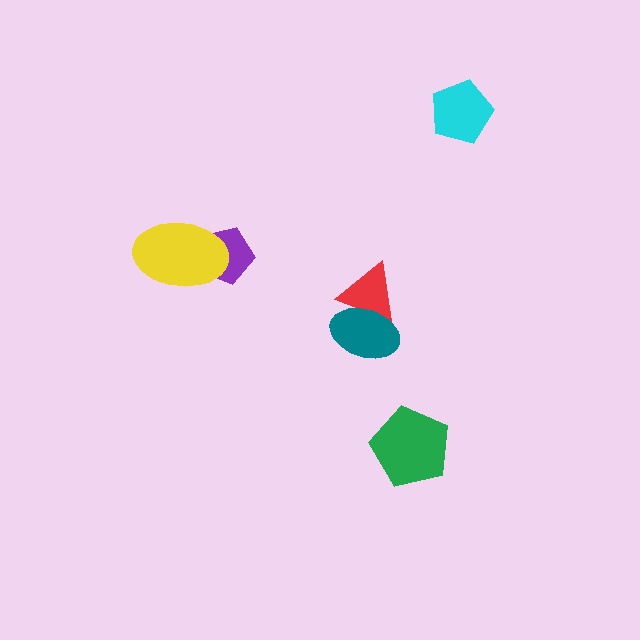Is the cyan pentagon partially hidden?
No, no other shape covers it.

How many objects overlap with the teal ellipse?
1 object overlaps with the teal ellipse.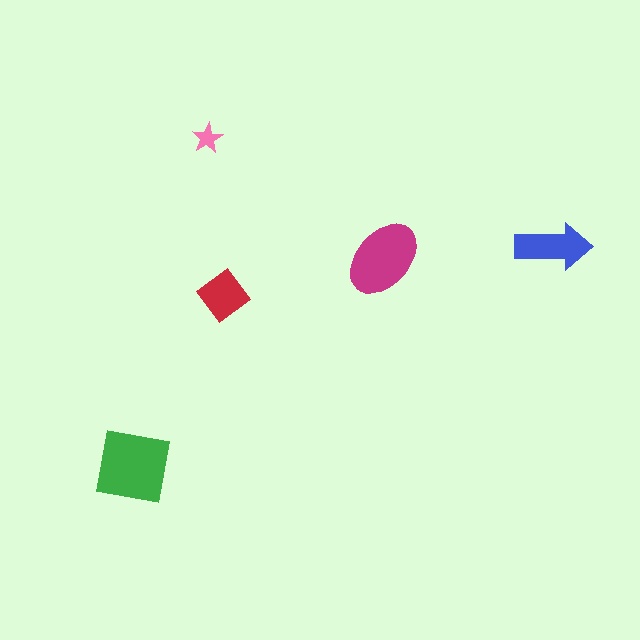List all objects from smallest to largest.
The pink star, the red diamond, the blue arrow, the magenta ellipse, the green square.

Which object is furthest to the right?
The blue arrow is rightmost.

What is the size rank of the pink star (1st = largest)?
5th.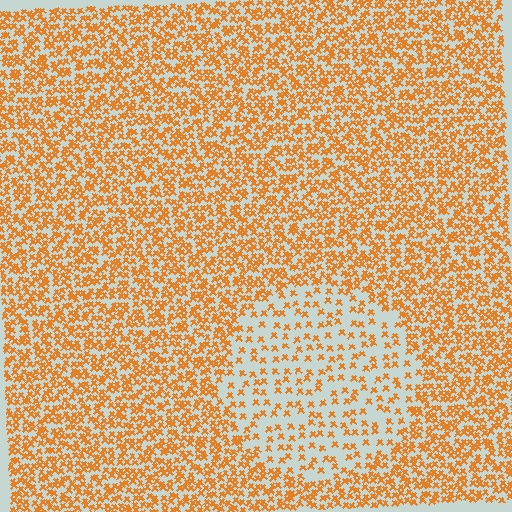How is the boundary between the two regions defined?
The boundary is defined by a change in element density (approximately 2.4x ratio). All elements are the same color, size, and shape.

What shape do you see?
I see a circle.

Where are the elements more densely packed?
The elements are more densely packed outside the circle boundary.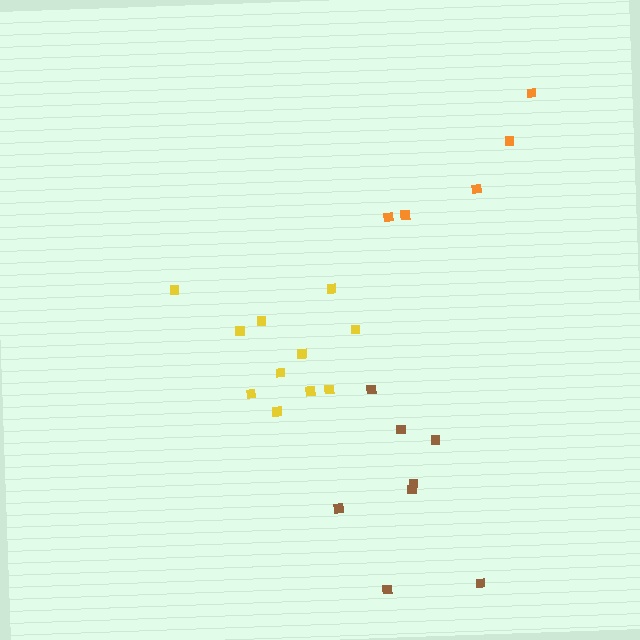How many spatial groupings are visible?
There are 3 spatial groupings.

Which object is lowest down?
The brown cluster is bottommost.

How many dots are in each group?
Group 1: 11 dots, Group 2: 8 dots, Group 3: 5 dots (24 total).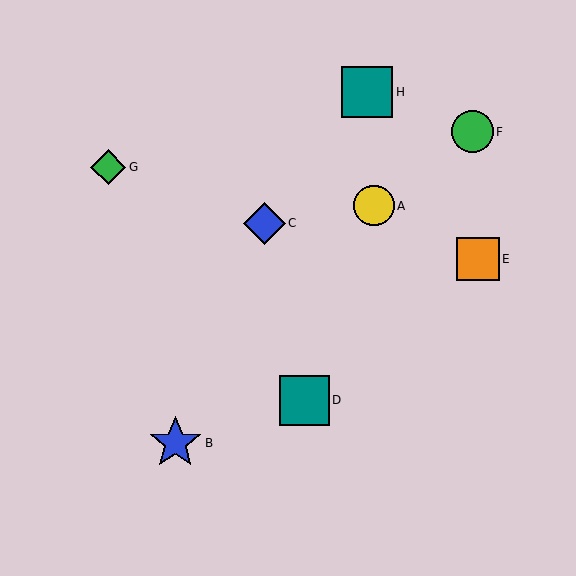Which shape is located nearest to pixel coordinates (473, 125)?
The green circle (labeled F) at (472, 132) is nearest to that location.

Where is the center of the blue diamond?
The center of the blue diamond is at (264, 223).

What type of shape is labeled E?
Shape E is an orange square.